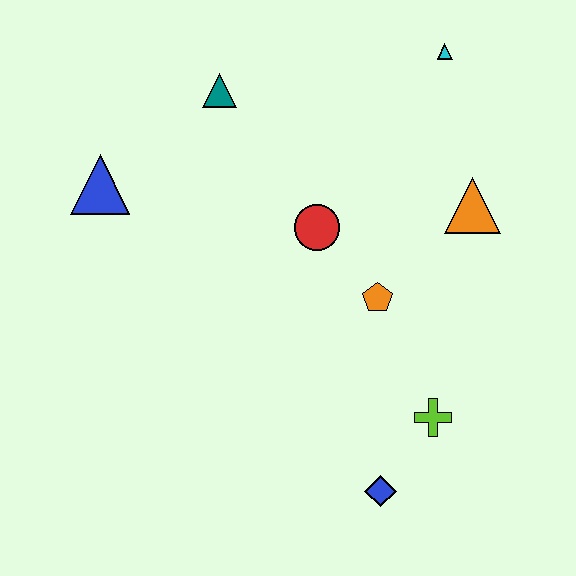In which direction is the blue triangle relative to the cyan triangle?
The blue triangle is to the left of the cyan triangle.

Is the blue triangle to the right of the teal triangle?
No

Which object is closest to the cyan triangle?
The orange triangle is closest to the cyan triangle.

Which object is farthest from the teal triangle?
The blue diamond is farthest from the teal triangle.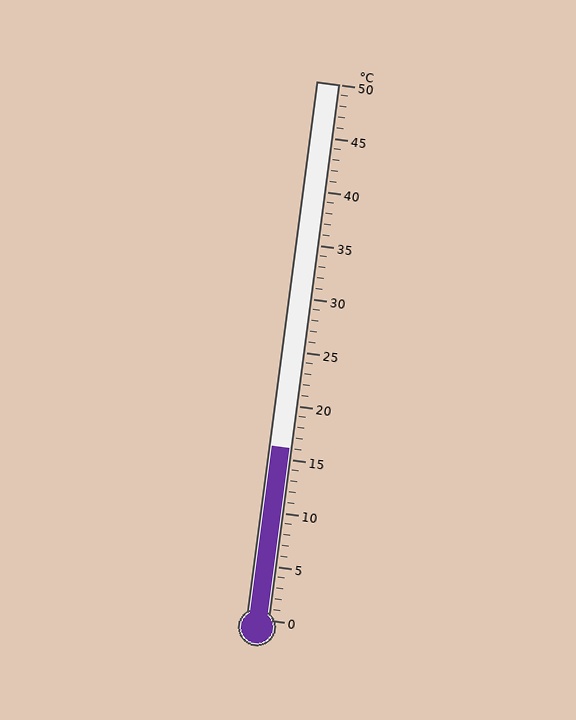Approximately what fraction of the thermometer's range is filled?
The thermometer is filled to approximately 30% of its range.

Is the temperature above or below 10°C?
The temperature is above 10°C.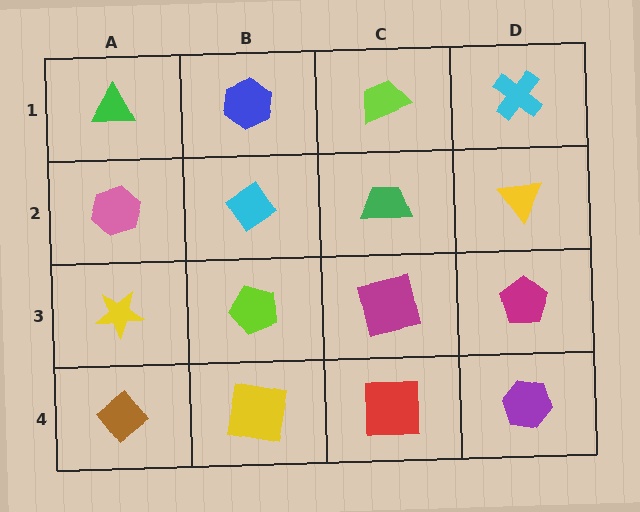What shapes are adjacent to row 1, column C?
A green trapezoid (row 2, column C), a blue hexagon (row 1, column B), a cyan cross (row 1, column D).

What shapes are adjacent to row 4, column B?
A lime pentagon (row 3, column B), a brown diamond (row 4, column A), a red square (row 4, column C).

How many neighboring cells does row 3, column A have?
3.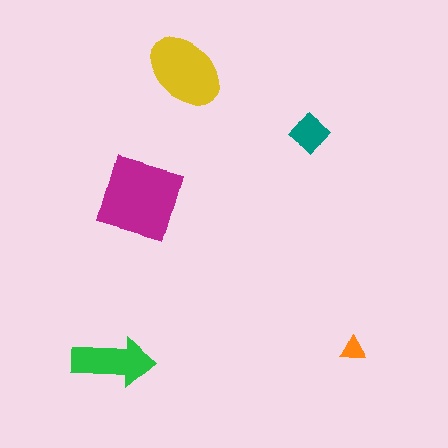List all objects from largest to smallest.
The magenta diamond, the yellow ellipse, the green arrow, the teal diamond, the orange triangle.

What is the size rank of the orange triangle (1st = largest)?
5th.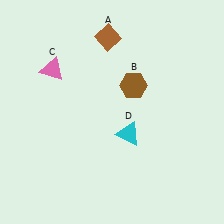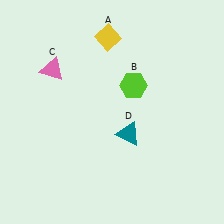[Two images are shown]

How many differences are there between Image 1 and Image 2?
There are 3 differences between the two images.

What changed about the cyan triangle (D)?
In Image 1, D is cyan. In Image 2, it changed to teal.